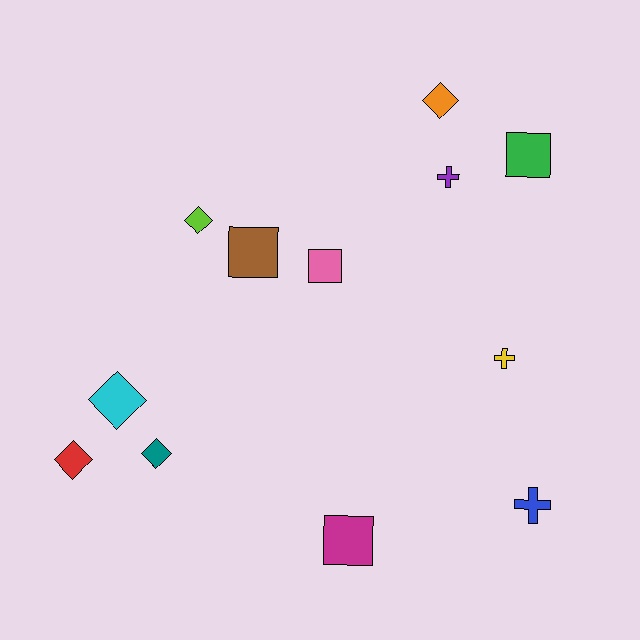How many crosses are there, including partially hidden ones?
There are 3 crosses.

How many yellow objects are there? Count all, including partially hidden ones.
There is 1 yellow object.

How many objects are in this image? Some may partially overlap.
There are 12 objects.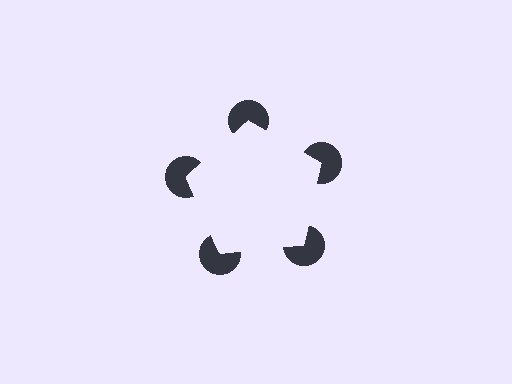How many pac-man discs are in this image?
There are 5 — one at each vertex of the illusory pentagon.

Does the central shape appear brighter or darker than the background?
It typically appears slightly brighter than the background, even though no actual brightness change is drawn.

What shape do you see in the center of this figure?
An illusory pentagon — its edges are inferred from the aligned wedge cuts in the pac-man discs, not physically drawn.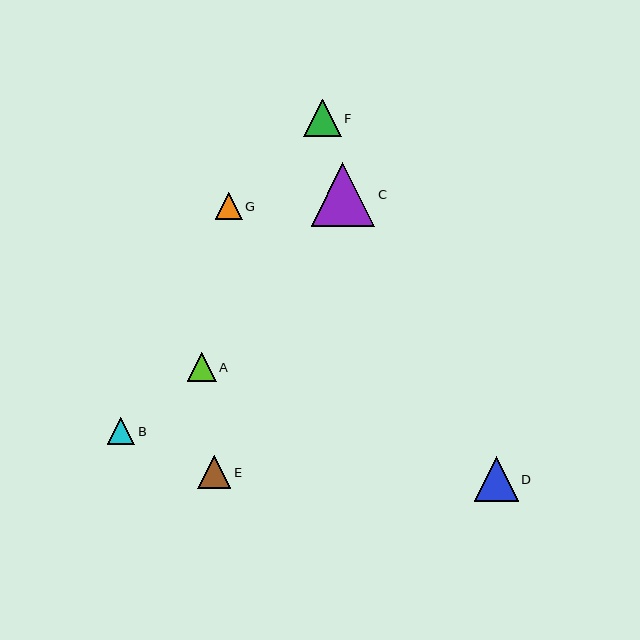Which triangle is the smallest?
Triangle G is the smallest with a size of approximately 27 pixels.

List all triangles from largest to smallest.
From largest to smallest: C, D, F, E, A, B, G.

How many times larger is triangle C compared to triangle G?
Triangle C is approximately 2.4 times the size of triangle G.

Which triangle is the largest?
Triangle C is the largest with a size of approximately 64 pixels.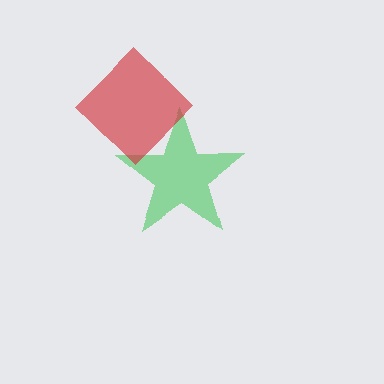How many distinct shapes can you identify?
There are 2 distinct shapes: a green star, a red diamond.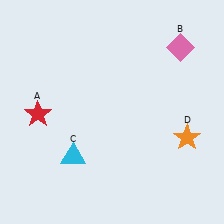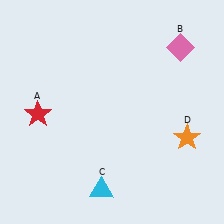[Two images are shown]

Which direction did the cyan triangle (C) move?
The cyan triangle (C) moved down.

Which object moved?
The cyan triangle (C) moved down.